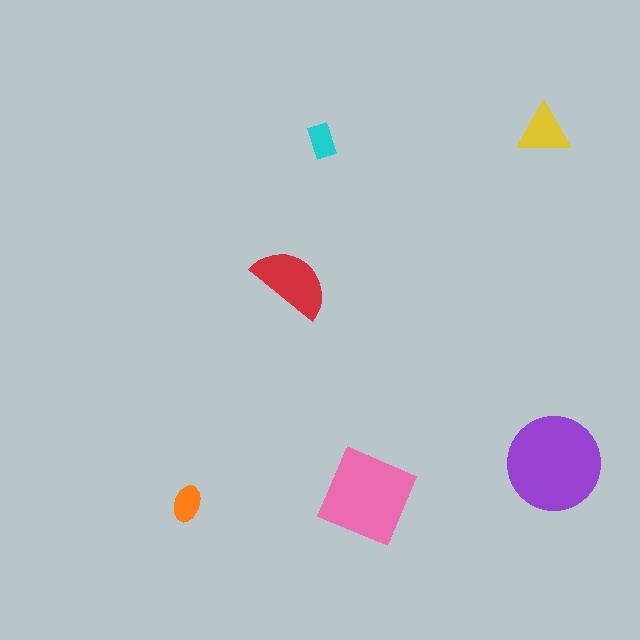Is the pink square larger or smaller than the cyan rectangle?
Larger.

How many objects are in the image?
There are 6 objects in the image.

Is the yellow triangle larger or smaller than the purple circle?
Smaller.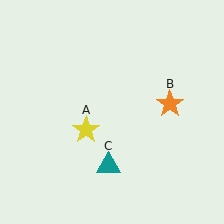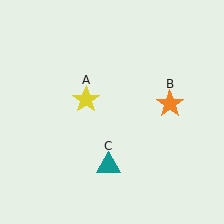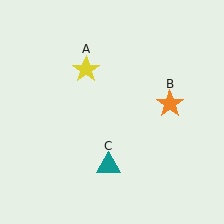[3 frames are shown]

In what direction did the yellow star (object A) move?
The yellow star (object A) moved up.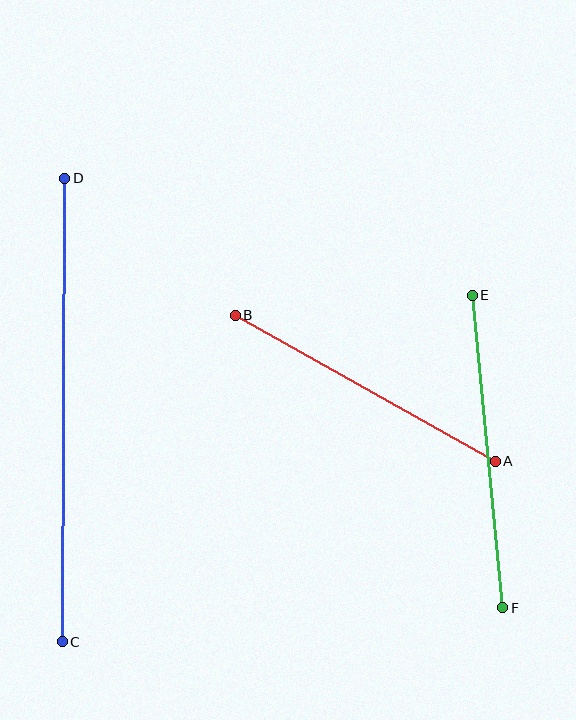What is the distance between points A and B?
The distance is approximately 298 pixels.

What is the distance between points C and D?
The distance is approximately 463 pixels.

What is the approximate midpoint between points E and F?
The midpoint is at approximately (487, 452) pixels.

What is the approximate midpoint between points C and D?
The midpoint is at approximately (63, 410) pixels.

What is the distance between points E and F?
The distance is approximately 314 pixels.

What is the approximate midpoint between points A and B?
The midpoint is at approximately (365, 388) pixels.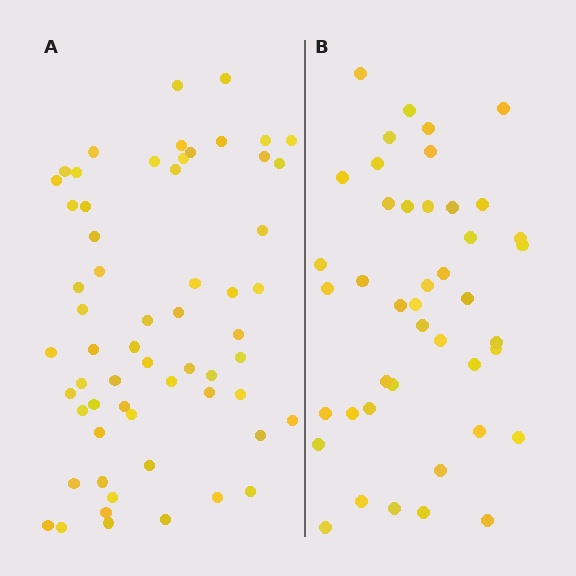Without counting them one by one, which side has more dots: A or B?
Region A (the left region) has more dots.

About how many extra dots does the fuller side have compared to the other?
Region A has approximately 15 more dots than region B.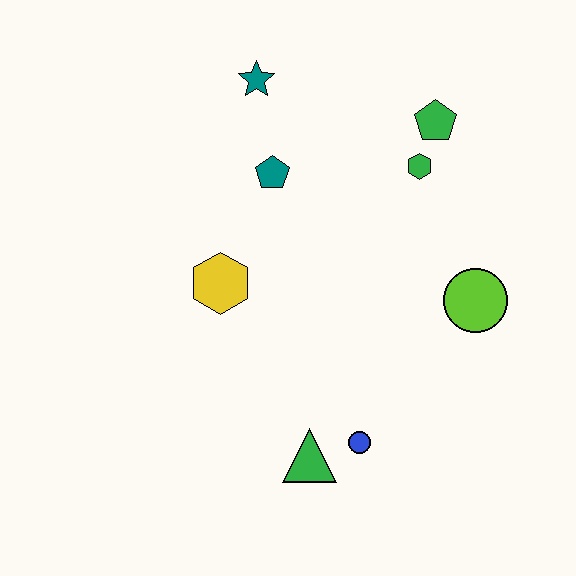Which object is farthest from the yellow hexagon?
The green pentagon is farthest from the yellow hexagon.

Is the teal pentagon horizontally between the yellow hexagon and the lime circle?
Yes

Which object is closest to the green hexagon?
The green pentagon is closest to the green hexagon.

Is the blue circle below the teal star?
Yes